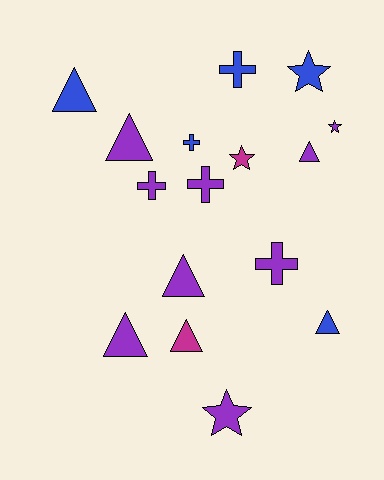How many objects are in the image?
There are 16 objects.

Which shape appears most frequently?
Triangle, with 7 objects.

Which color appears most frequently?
Purple, with 9 objects.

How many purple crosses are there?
There are 3 purple crosses.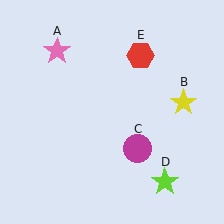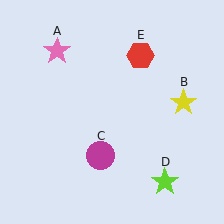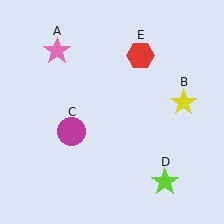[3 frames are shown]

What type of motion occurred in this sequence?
The magenta circle (object C) rotated clockwise around the center of the scene.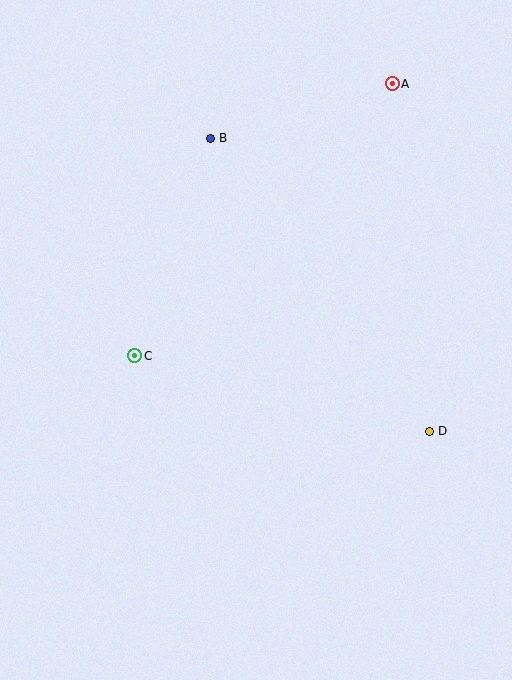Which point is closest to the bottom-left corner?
Point C is closest to the bottom-left corner.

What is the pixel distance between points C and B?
The distance between C and B is 231 pixels.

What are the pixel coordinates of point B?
Point B is at (210, 138).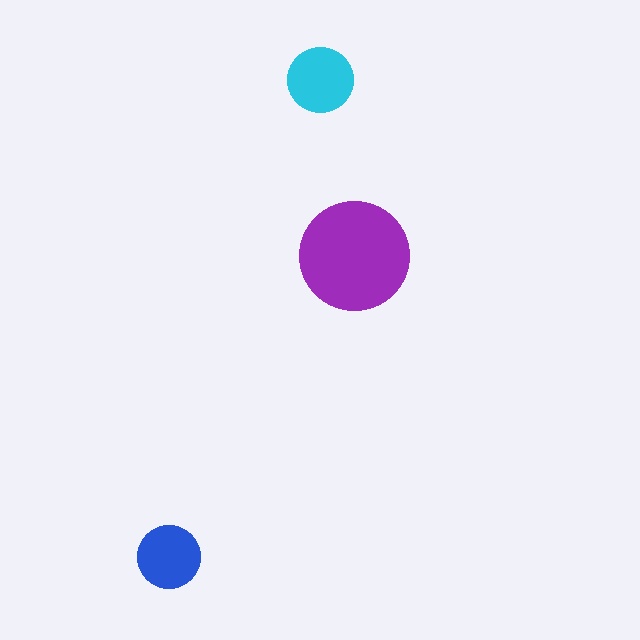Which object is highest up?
The cyan circle is topmost.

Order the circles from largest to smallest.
the purple one, the cyan one, the blue one.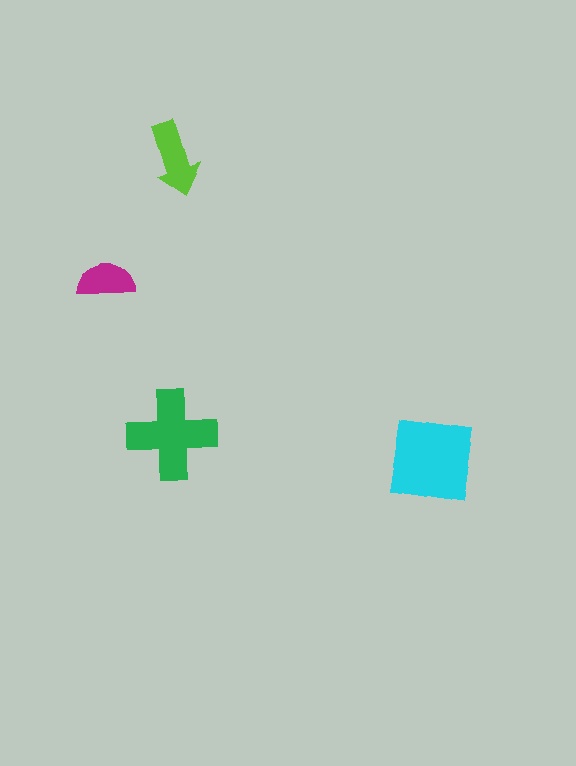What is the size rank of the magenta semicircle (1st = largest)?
4th.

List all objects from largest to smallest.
The cyan square, the green cross, the lime arrow, the magenta semicircle.